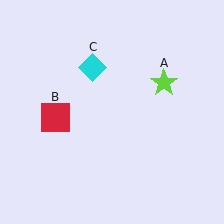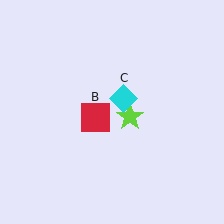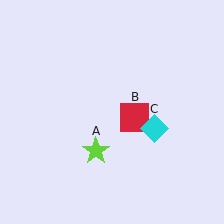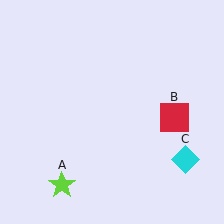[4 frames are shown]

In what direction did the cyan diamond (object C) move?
The cyan diamond (object C) moved down and to the right.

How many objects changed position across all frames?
3 objects changed position: lime star (object A), red square (object B), cyan diamond (object C).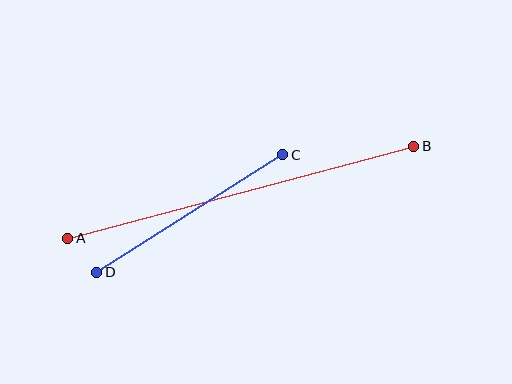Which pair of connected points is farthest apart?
Points A and B are farthest apart.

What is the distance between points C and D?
The distance is approximately 220 pixels.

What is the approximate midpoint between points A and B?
The midpoint is at approximately (241, 192) pixels.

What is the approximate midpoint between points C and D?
The midpoint is at approximately (190, 213) pixels.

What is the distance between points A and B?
The distance is approximately 358 pixels.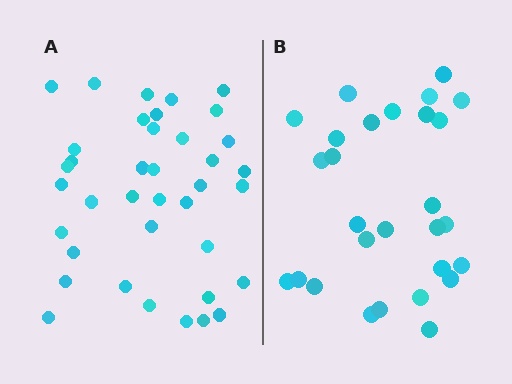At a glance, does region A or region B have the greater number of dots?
Region A (the left region) has more dots.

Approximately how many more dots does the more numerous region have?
Region A has roughly 10 or so more dots than region B.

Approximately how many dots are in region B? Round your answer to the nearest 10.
About 30 dots. (The exact count is 28, which rounds to 30.)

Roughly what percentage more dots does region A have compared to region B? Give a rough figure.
About 35% more.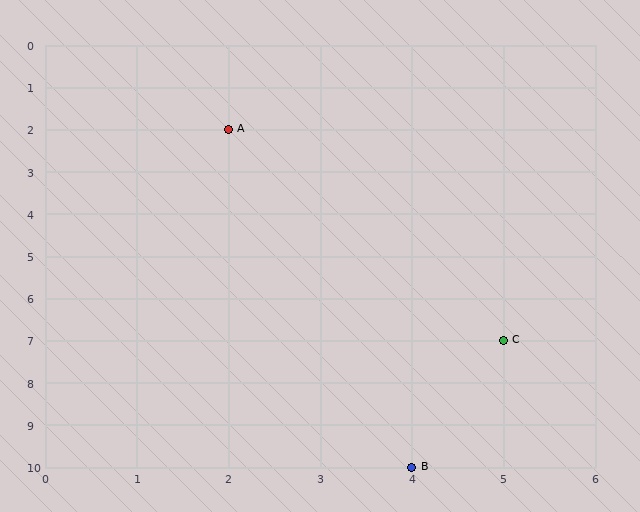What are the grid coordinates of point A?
Point A is at grid coordinates (2, 2).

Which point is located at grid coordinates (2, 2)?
Point A is at (2, 2).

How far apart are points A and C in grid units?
Points A and C are 3 columns and 5 rows apart (about 5.8 grid units diagonally).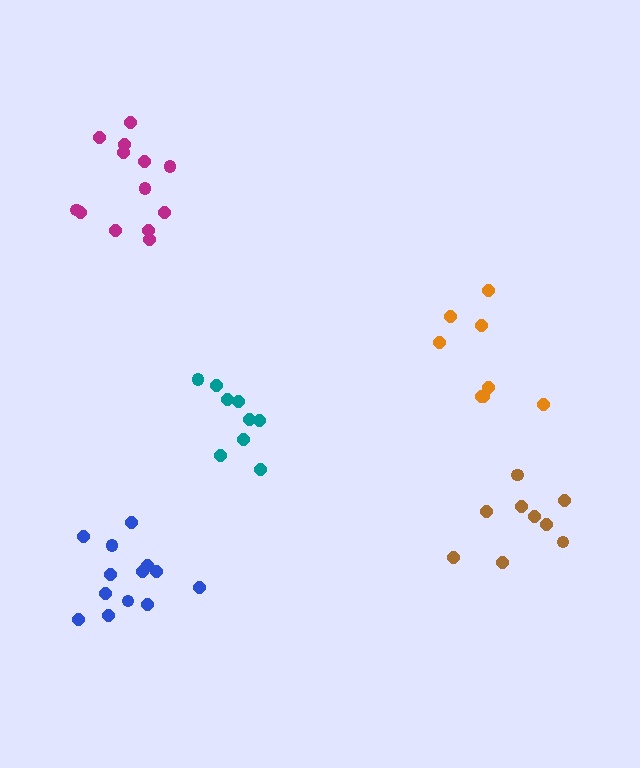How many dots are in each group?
Group 1: 9 dots, Group 2: 13 dots, Group 3: 9 dots, Group 4: 13 dots, Group 5: 9 dots (53 total).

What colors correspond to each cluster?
The clusters are colored: brown, blue, teal, magenta, orange.